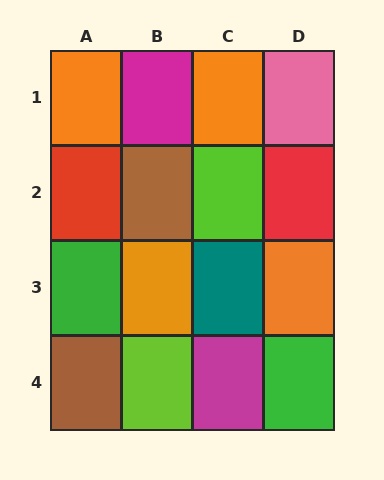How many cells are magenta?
2 cells are magenta.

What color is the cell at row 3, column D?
Orange.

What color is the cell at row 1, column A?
Orange.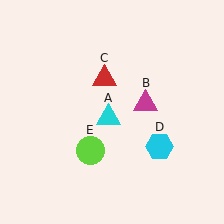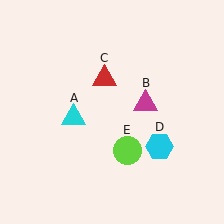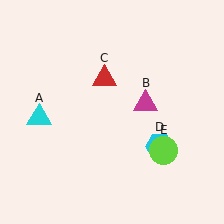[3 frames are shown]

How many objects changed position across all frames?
2 objects changed position: cyan triangle (object A), lime circle (object E).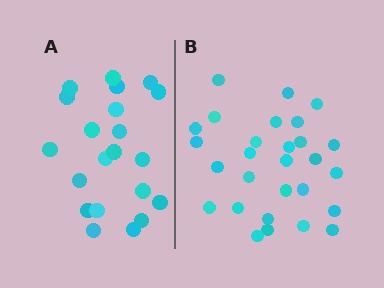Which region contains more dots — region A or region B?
Region B (the right region) has more dots.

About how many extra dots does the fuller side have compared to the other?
Region B has roughly 8 or so more dots than region A.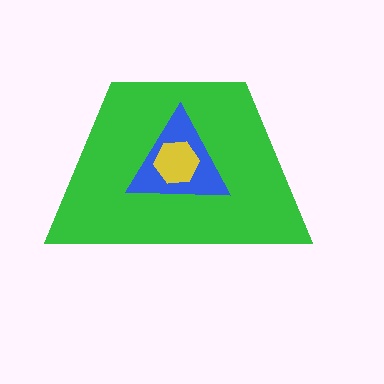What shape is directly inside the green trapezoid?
The blue triangle.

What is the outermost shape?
The green trapezoid.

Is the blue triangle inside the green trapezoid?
Yes.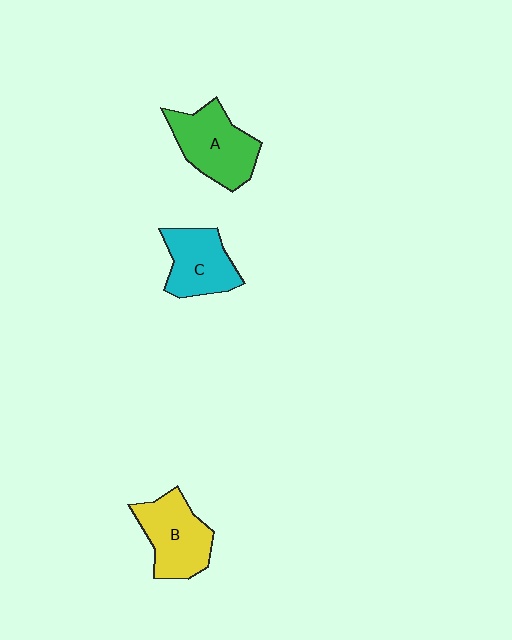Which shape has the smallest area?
Shape C (cyan).